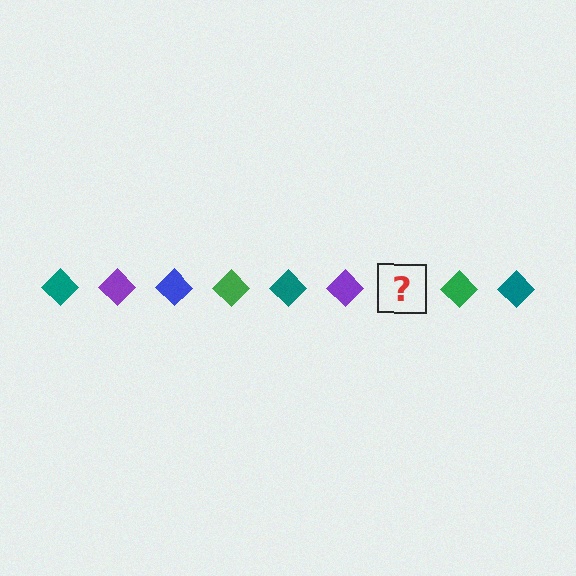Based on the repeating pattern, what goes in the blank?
The blank should be a blue diamond.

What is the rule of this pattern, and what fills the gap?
The rule is that the pattern cycles through teal, purple, blue, green diamonds. The gap should be filled with a blue diamond.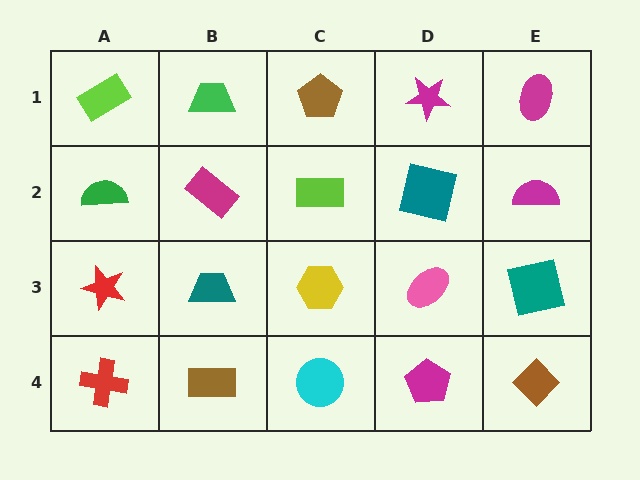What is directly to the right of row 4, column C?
A magenta pentagon.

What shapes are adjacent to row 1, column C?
A lime rectangle (row 2, column C), a green trapezoid (row 1, column B), a magenta star (row 1, column D).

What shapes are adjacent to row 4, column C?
A yellow hexagon (row 3, column C), a brown rectangle (row 4, column B), a magenta pentagon (row 4, column D).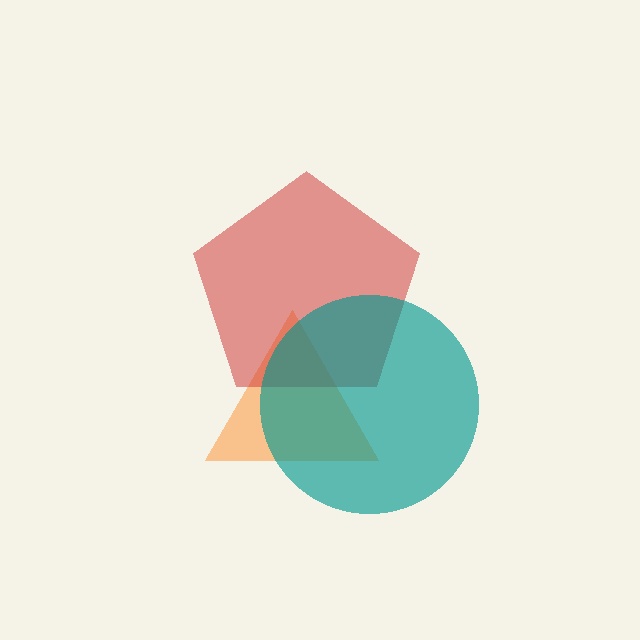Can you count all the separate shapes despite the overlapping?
Yes, there are 3 separate shapes.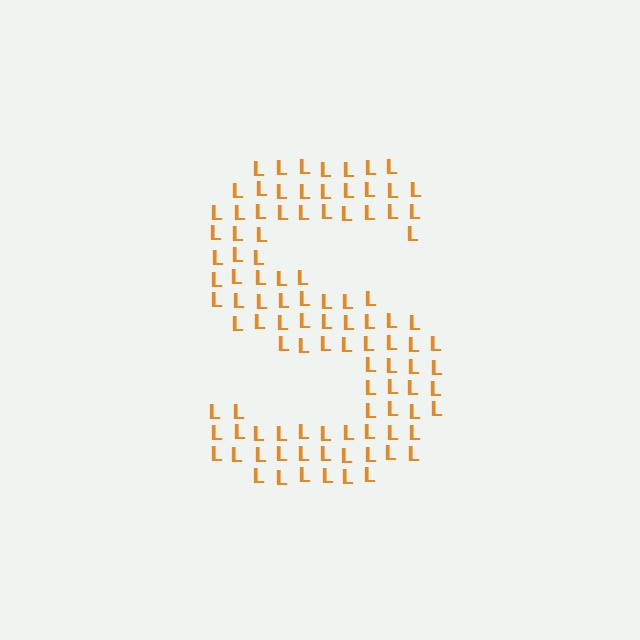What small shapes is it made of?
It is made of small letter L's.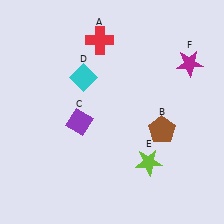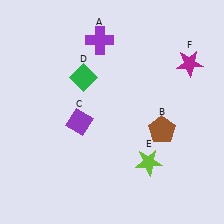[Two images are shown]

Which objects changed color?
A changed from red to purple. D changed from cyan to green.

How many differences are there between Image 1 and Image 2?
There are 2 differences between the two images.